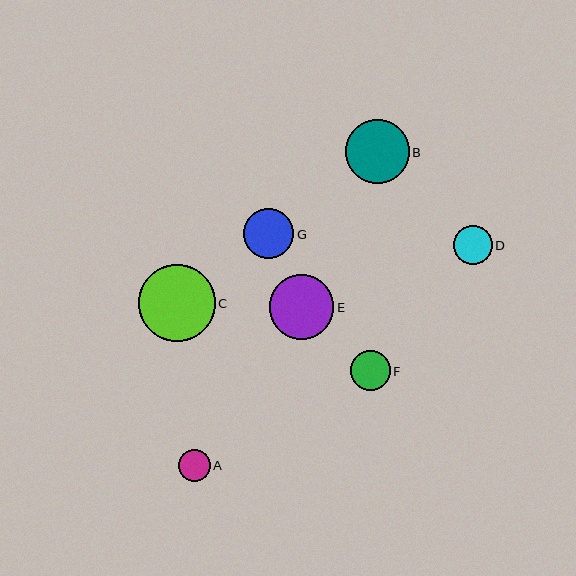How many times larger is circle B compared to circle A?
Circle B is approximately 2.0 times the size of circle A.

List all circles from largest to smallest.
From largest to smallest: C, E, B, G, F, D, A.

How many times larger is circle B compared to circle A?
Circle B is approximately 2.0 times the size of circle A.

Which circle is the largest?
Circle C is the largest with a size of approximately 76 pixels.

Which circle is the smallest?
Circle A is the smallest with a size of approximately 32 pixels.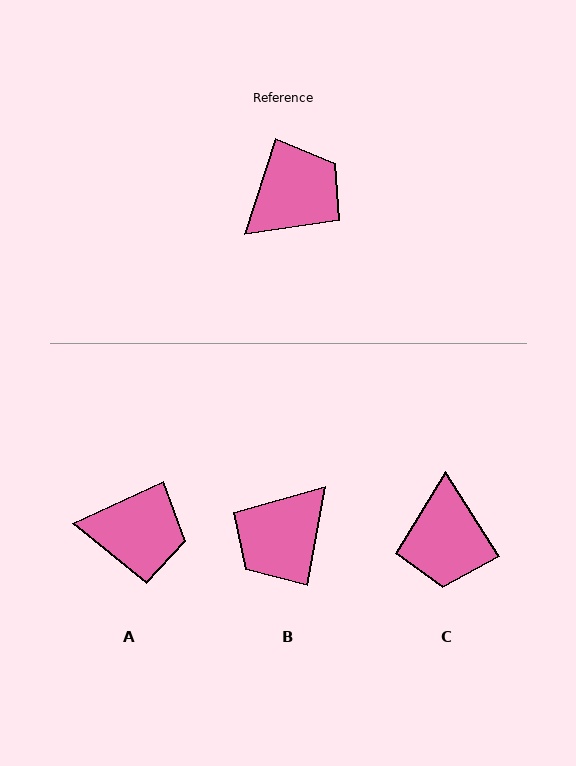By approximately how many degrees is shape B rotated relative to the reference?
Approximately 172 degrees clockwise.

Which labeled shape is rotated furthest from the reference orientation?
B, about 172 degrees away.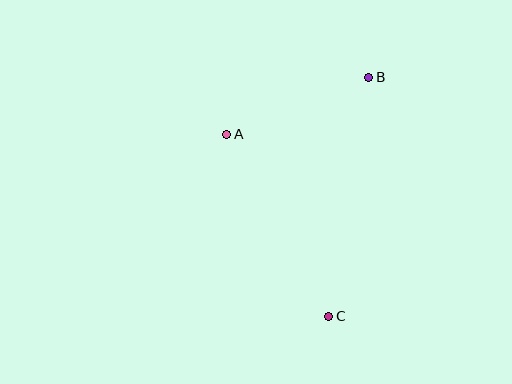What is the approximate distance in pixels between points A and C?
The distance between A and C is approximately 208 pixels.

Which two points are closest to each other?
Points A and B are closest to each other.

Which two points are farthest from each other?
Points B and C are farthest from each other.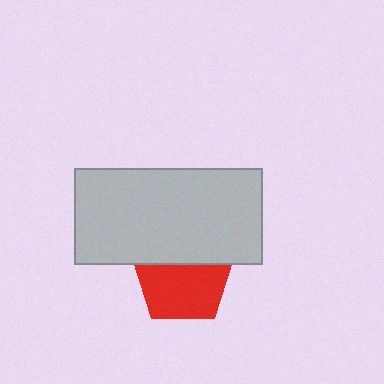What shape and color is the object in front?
The object in front is a light gray rectangle.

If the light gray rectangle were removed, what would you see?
You would see the complete red pentagon.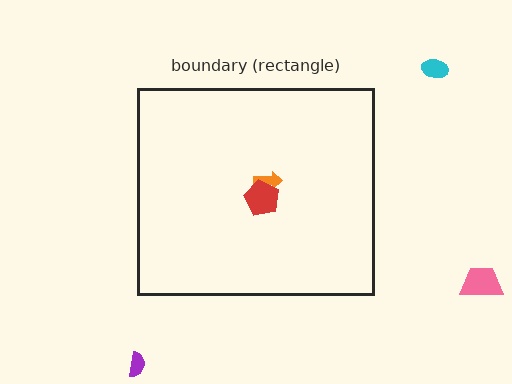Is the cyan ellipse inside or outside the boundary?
Outside.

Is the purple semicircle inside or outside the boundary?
Outside.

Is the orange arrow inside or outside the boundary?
Inside.